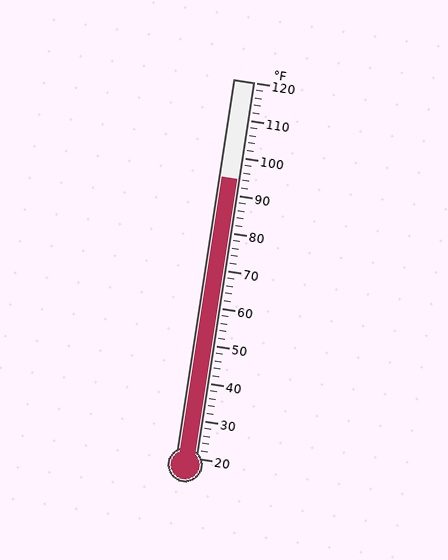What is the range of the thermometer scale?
The thermometer scale ranges from 20°F to 120°F.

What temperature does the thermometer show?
The thermometer shows approximately 94°F.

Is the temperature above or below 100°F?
The temperature is below 100°F.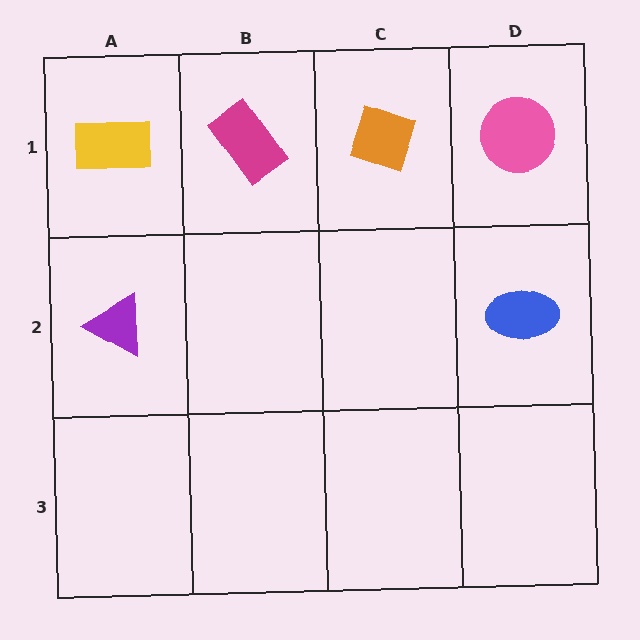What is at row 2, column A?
A purple triangle.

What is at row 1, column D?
A pink circle.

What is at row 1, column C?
An orange diamond.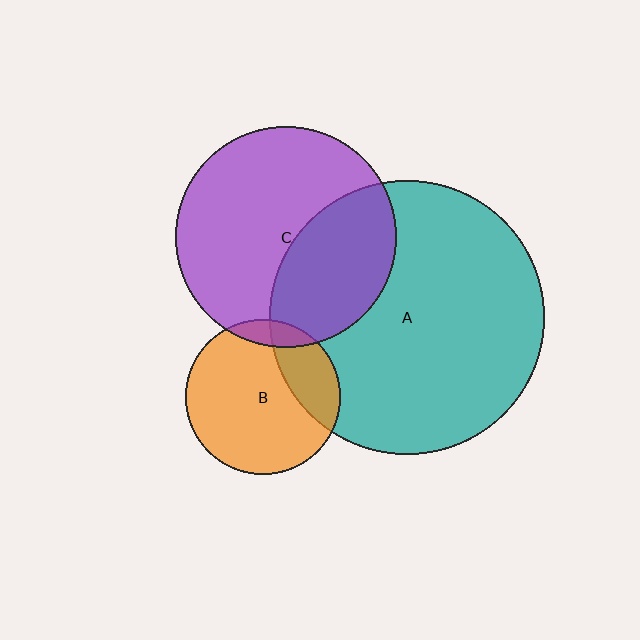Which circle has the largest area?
Circle A (teal).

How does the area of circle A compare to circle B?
Approximately 3.1 times.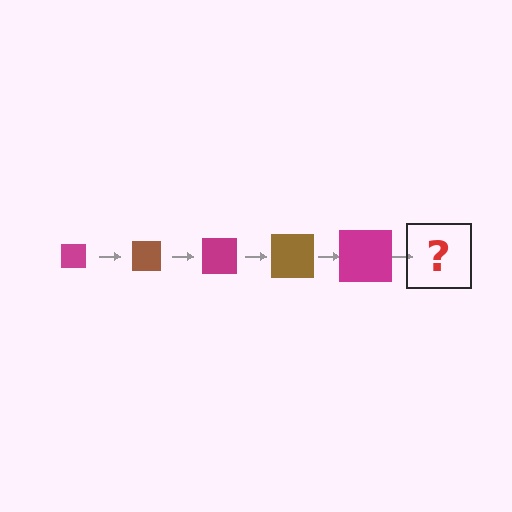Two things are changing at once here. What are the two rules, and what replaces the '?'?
The two rules are that the square grows larger each step and the color cycles through magenta and brown. The '?' should be a brown square, larger than the previous one.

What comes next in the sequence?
The next element should be a brown square, larger than the previous one.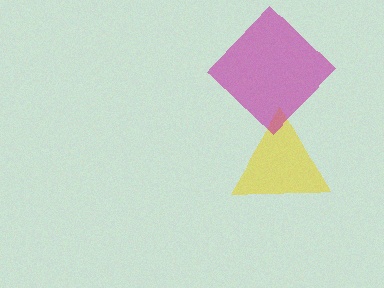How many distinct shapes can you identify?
There are 2 distinct shapes: a yellow triangle, a magenta diamond.